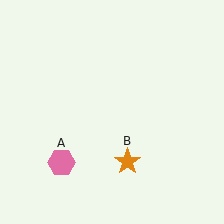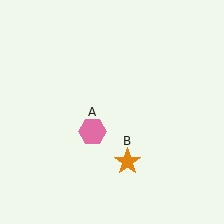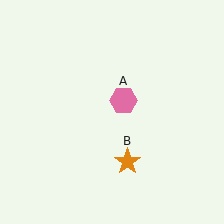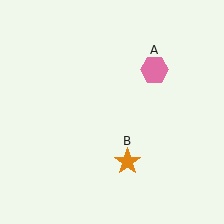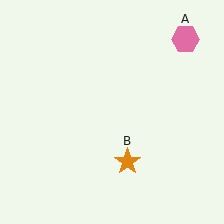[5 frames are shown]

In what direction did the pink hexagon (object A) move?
The pink hexagon (object A) moved up and to the right.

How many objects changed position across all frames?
1 object changed position: pink hexagon (object A).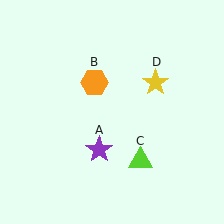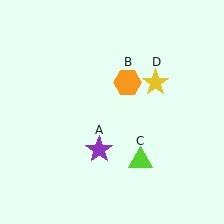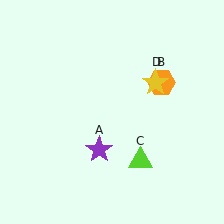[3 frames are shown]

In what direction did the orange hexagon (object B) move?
The orange hexagon (object B) moved right.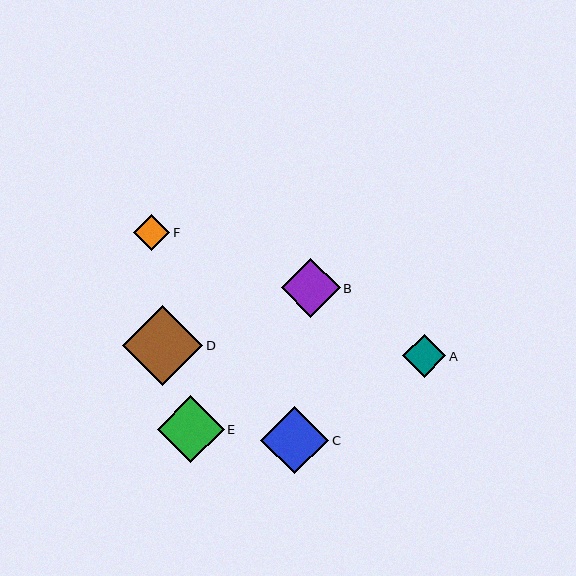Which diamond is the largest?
Diamond D is the largest with a size of approximately 80 pixels.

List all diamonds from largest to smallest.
From largest to smallest: D, C, E, B, A, F.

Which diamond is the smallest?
Diamond F is the smallest with a size of approximately 36 pixels.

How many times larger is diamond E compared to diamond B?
Diamond E is approximately 1.1 times the size of diamond B.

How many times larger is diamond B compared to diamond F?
Diamond B is approximately 1.6 times the size of diamond F.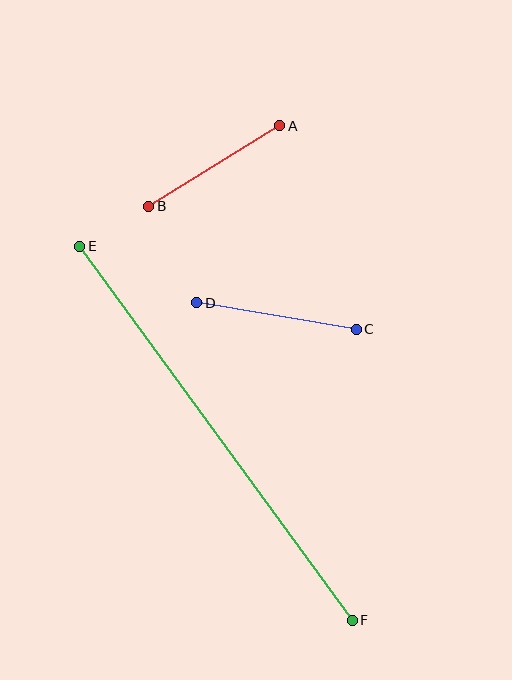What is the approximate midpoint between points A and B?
The midpoint is at approximately (214, 166) pixels.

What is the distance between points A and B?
The distance is approximately 154 pixels.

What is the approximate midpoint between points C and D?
The midpoint is at approximately (277, 316) pixels.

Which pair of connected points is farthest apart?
Points E and F are farthest apart.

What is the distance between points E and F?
The distance is approximately 463 pixels.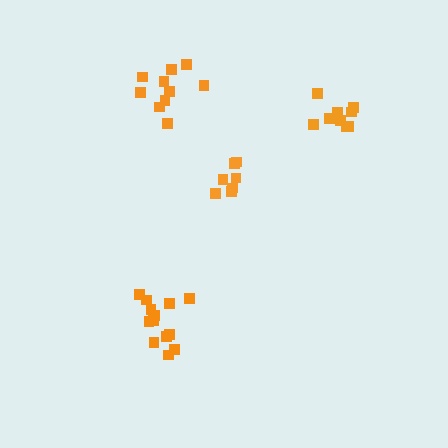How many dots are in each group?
Group 1: 7 dots, Group 2: 9 dots, Group 3: 13 dots, Group 4: 10 dots (39 total).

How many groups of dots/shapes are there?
There are 4 groups.